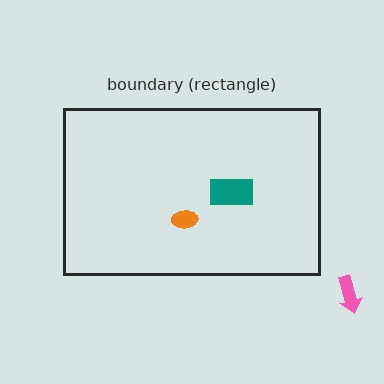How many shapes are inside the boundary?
2 inside, 1 outside.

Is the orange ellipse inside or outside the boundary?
Inside.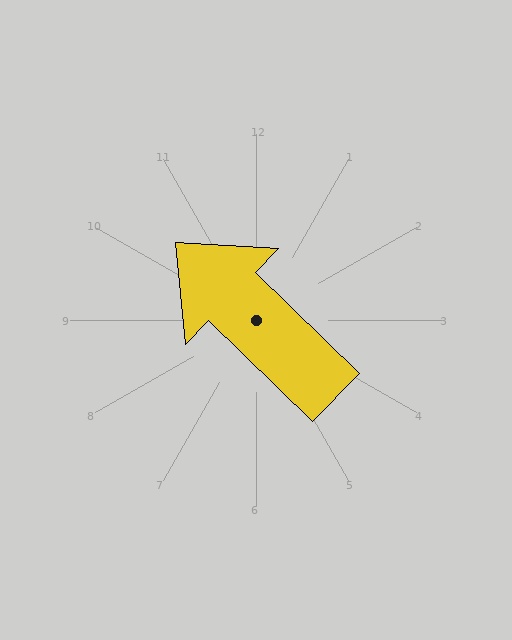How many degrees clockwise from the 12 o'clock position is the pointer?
Approximately 314 degrees.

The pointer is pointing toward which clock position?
Roughly 10 o'clock.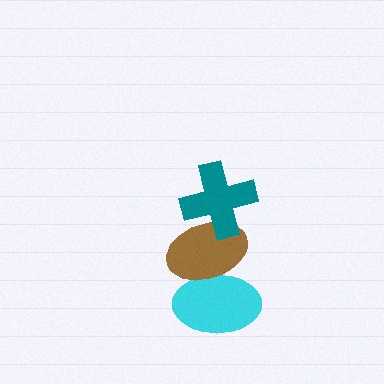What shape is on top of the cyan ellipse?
The brown ellipse is on top of the cyan ellipse.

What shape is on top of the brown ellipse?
The teal cross is on top of the brown ellipse.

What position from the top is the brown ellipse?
The brown ellipse is 2nd from the top.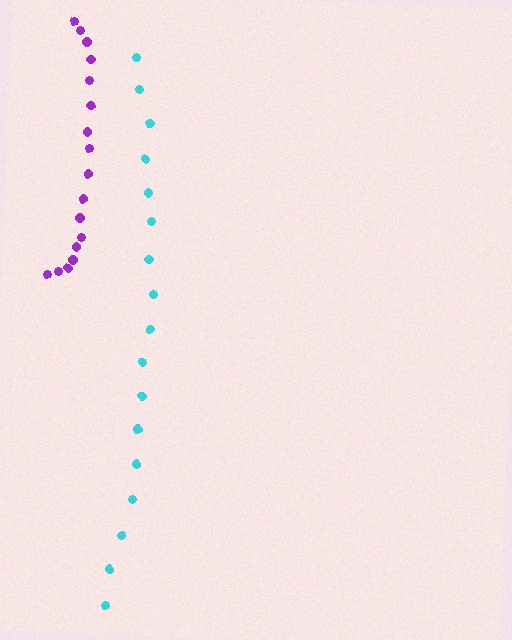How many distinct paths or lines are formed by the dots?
There are 2 distinct paths.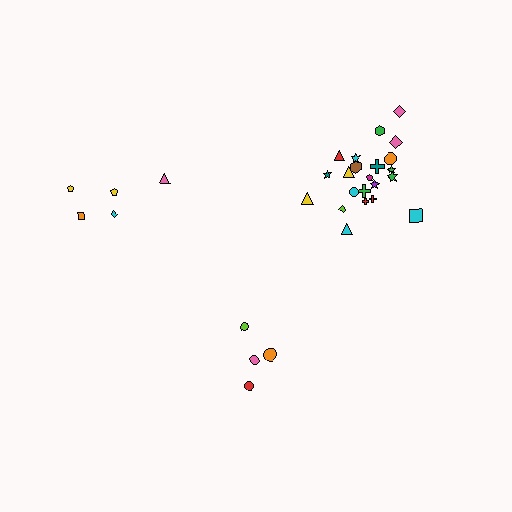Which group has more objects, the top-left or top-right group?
The top-right group.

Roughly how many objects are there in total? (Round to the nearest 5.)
Roughly 30 objects in total.